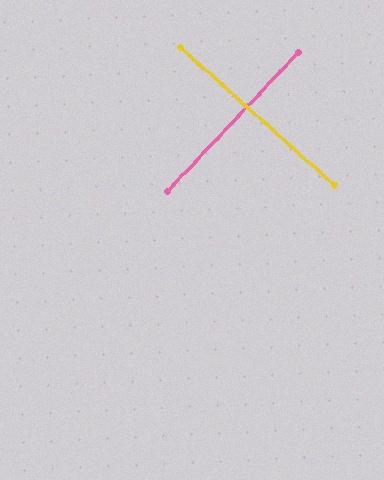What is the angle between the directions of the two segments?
Approximately 88 degrees.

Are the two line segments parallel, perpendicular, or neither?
Perpendicular — they meet at approximately 88°.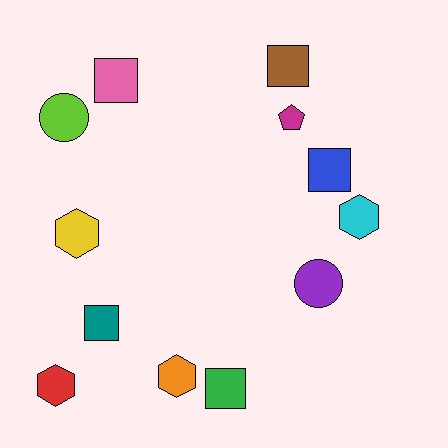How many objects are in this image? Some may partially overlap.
There are 12 objects.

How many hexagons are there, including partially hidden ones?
There are 4 hexagons.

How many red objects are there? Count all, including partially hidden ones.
There is 1 red object.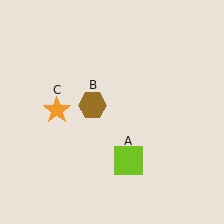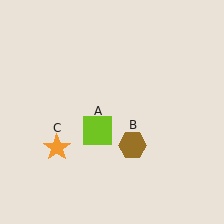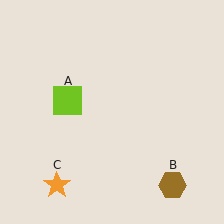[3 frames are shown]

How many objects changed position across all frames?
3 objects changed position: lime square (object A), brown hexagon (object B), orange star (object C).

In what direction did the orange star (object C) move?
The orange star (object C) moved down.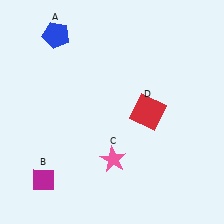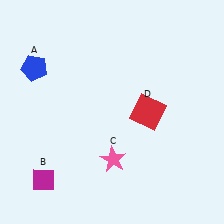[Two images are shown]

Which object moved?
The blue pentagon (A) moved down.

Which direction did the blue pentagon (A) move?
The blue pentagon (A) moved down.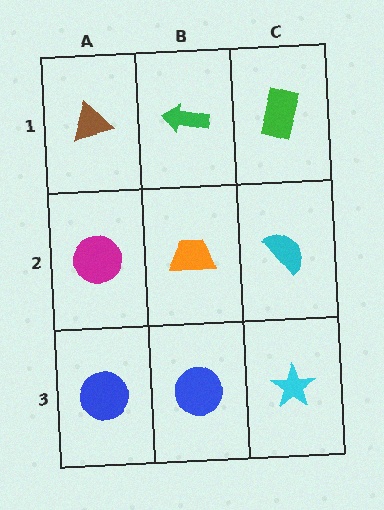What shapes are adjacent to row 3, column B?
An orange trapezoid (row 2, column B), a blue circle (row 3, column A), a cyan star (row 3, column C).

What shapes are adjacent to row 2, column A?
A brown triangle (row 1, column A), a blue circle (row 3, column A), an orange trapezoid (row 2, column B).